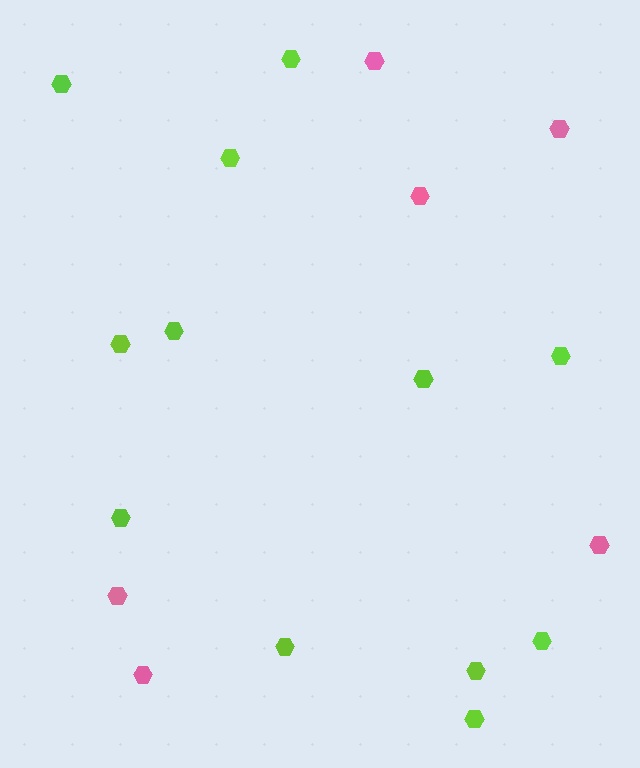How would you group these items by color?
There are 2 groups: one group of lime hexagons (12) and one group of pink hexagons (6).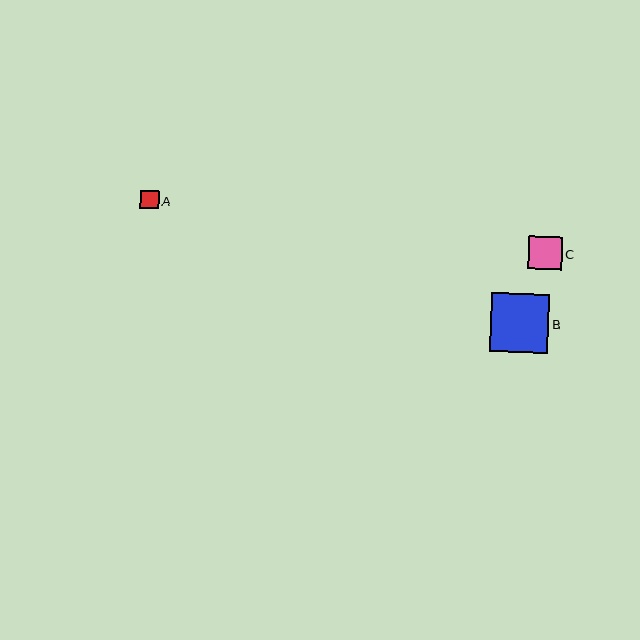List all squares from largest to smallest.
From largest to smallest: B, C, A.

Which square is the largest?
Square B is the largest with a size of approximately 58 pixels.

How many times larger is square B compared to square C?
Square B is approximately 1.7 times the size of square C.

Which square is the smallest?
Square A is the smallest with a size of approximately 18 pixels.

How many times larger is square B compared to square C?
Square B is approximately 1.7 times the size of square C.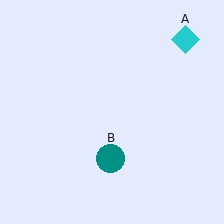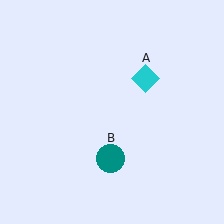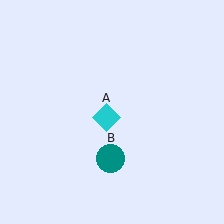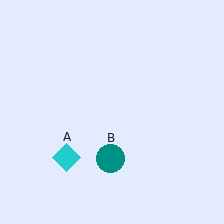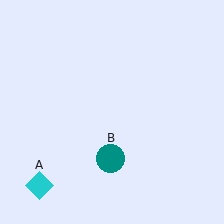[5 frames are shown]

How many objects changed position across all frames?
1 object changed position: cyan diamond (object A).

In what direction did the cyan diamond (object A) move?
The cyan diamond (object A) moved down and to the left.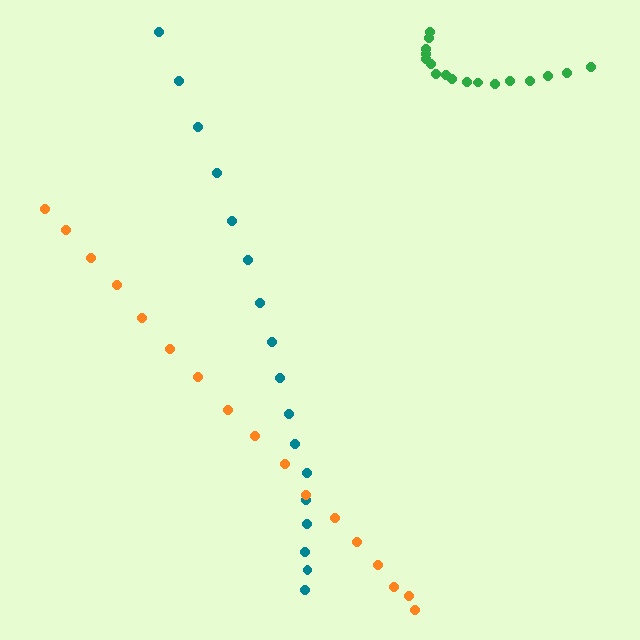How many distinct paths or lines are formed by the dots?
There are 3 distinct paths.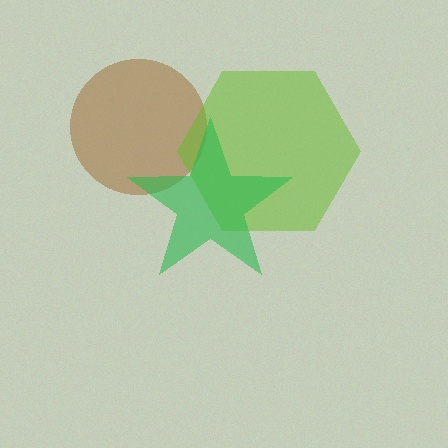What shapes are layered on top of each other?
The layered shapes are: a brown circle, a lime hexagon, a green star.